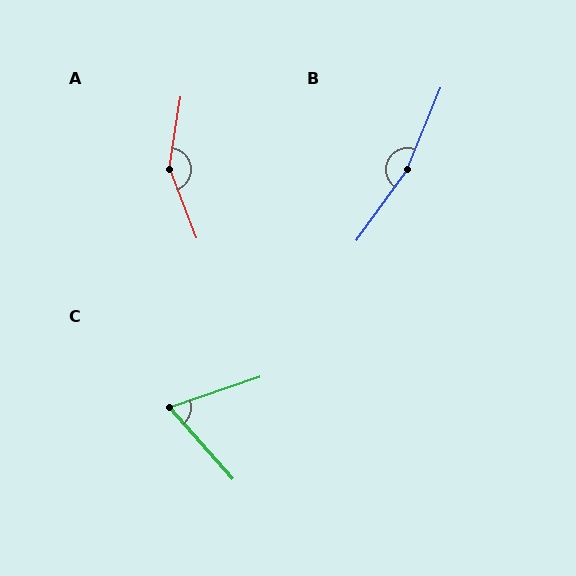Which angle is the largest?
B, at approximately 166 degrees.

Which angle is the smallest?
C, at approximately 67 degrees.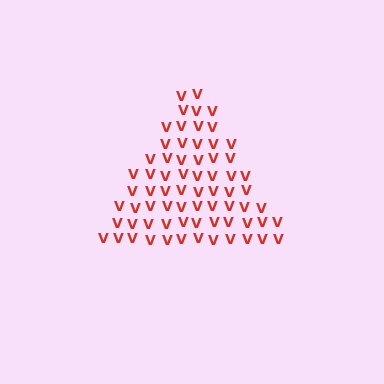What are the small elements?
The small elements are letter V's.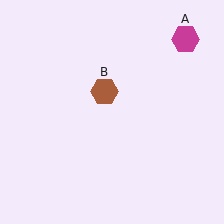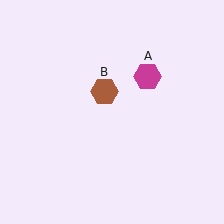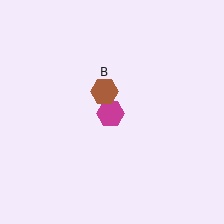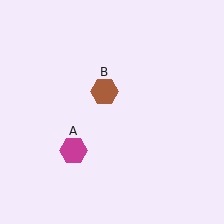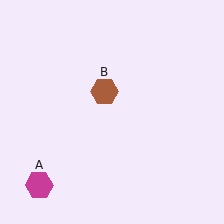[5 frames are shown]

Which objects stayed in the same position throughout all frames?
Brown hexagon (object B) remained stationary.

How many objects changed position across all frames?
1 object changed position: magenta hexagon (object A).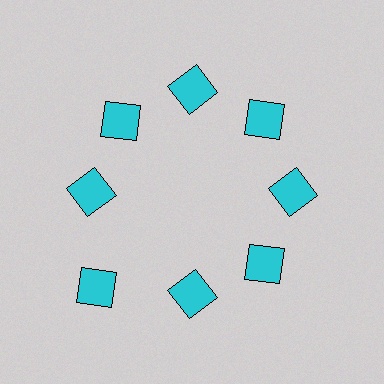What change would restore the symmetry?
The symmetry would be restored by moving it inward, back onto the ring so that all 8 squares sit at equal angles and equal distance from the center.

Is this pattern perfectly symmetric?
No. The 8 cyan squares are arranged in a ring, but one element near the 8 o'clock position is pushed outward from the center, breaking the 8-fold rotational symmetry.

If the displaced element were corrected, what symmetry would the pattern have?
It would have 8-fold rotational symmetry — the pattern would map onto itself every 45 degrees.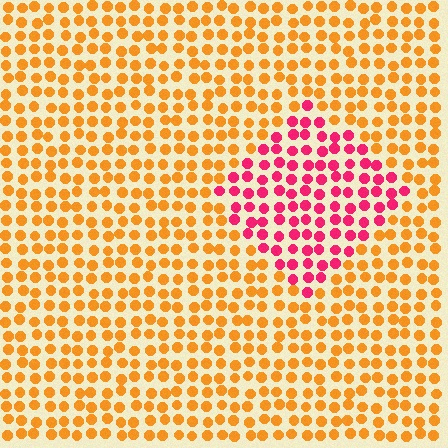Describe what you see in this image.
The image is filled with small orange elements in a uniform arrangement. A diamond-shaped region is visible where the elements are tinted to a slightly different hue, forming a subtle color boundary.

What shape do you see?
I see a diamond.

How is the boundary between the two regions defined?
The boundary is defined purely by a slight shift in hue (about 56 degrees). Spacing, size, and orientation are identical on both sides.